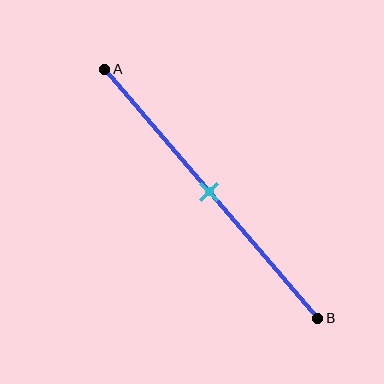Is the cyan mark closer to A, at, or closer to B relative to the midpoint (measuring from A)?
The cyan mark is approximately at the midpoint of segment AB.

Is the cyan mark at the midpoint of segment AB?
Yes, the mark is approximately at the midpoint.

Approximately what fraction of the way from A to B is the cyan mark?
The cyan mark is approximately 50% of the way from A to B.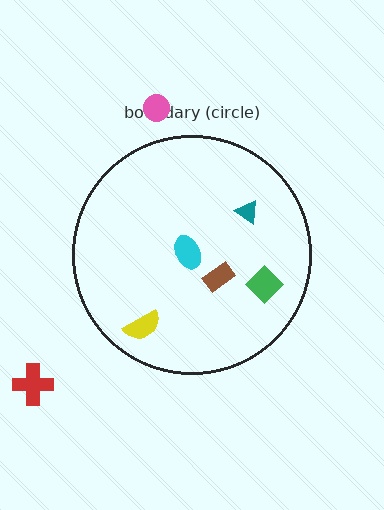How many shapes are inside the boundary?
5 inside, 2 outside.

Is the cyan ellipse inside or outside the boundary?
Inside.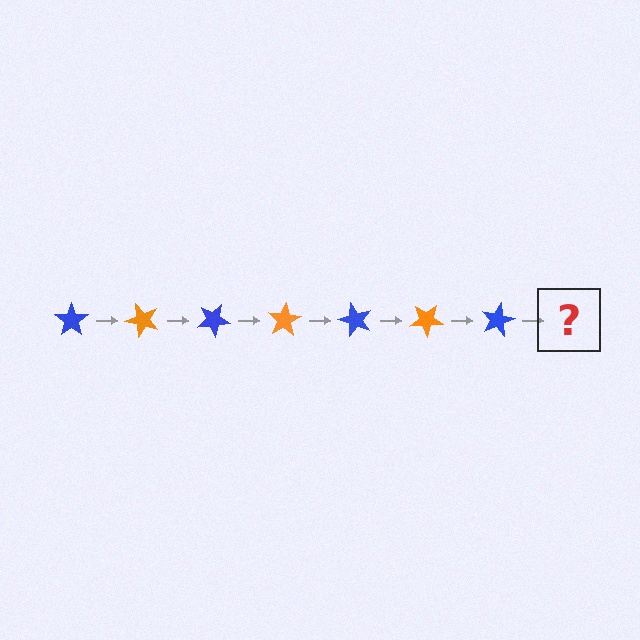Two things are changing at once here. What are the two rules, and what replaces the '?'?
The two rules are that it rotates 50 degrees each step and the color cycles through blue and orange. The '?' should be an orange star, rotated 350 degrees from the start.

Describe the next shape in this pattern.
It should be an orange star, rotated 350 degrees from the start.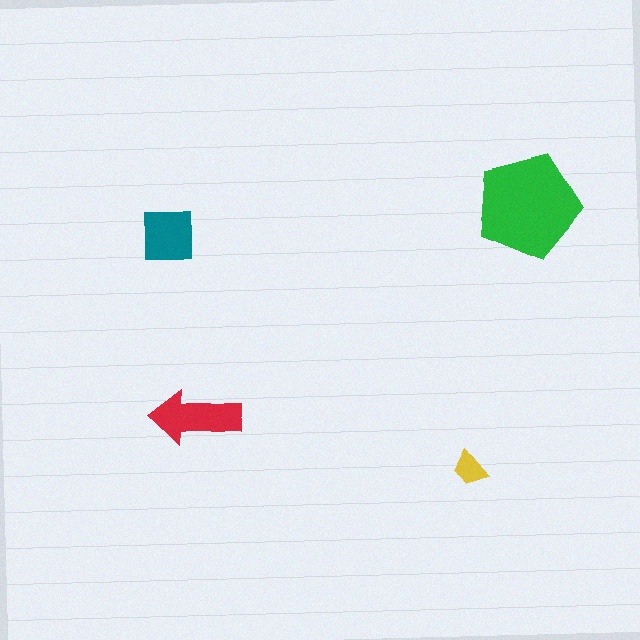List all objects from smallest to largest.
The yellow trapezoid, the teal square, the red arrow, the green pentagon.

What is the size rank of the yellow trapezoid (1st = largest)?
4th.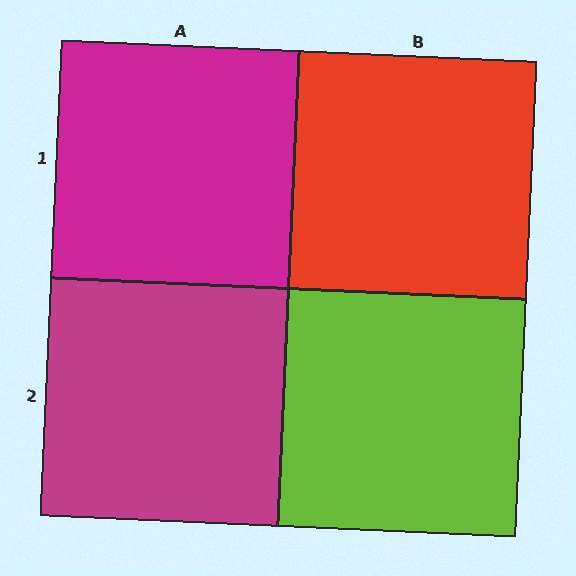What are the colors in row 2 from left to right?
Magenta, lime.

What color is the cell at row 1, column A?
Magenta.